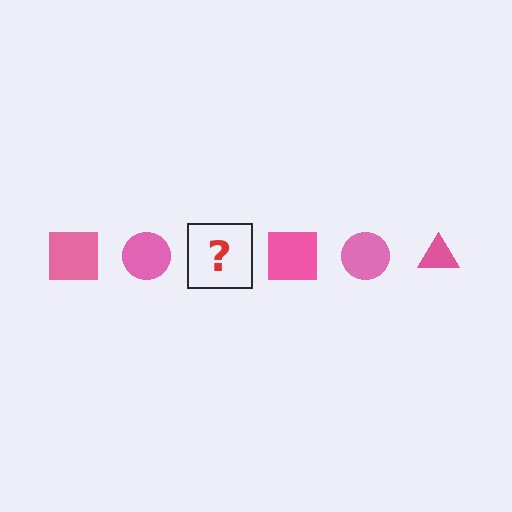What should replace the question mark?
The question mark should be replaced with a pink triangle.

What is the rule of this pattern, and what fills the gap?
The rule is that the pattern cycles through square, circle, triangle shapes in pink. The gap should be filled with a pink triangle.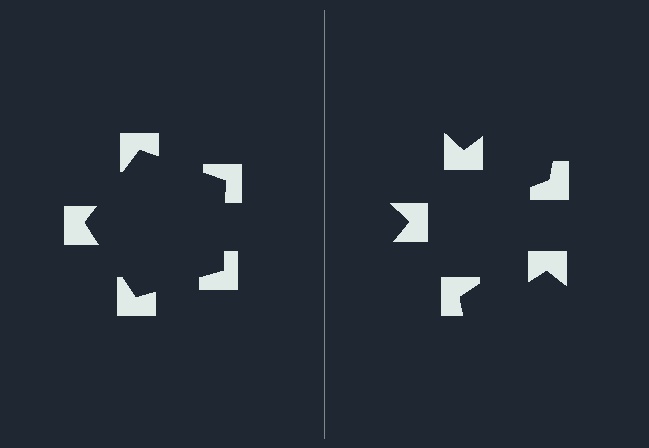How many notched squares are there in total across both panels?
10 — 5 on each side.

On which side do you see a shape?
An illusory pentagon appears on the left side. On the right side the wedge cuts are rotated, so no coherent shape forms.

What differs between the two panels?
The notched squares are positioned identically on both sides; only the wedge orientations differ. On the left they align to a pentagon; on the right they are misaligned.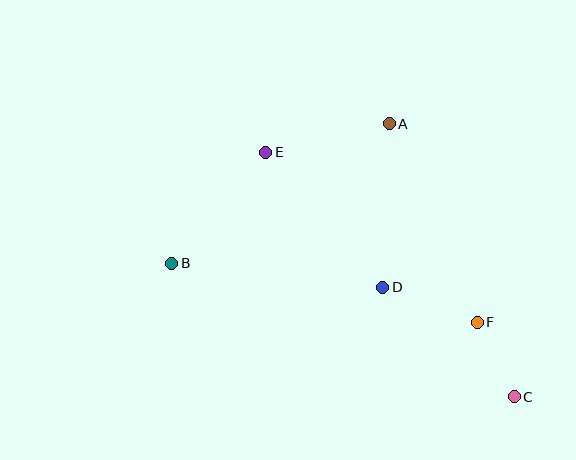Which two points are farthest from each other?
Points B and C are farthest from each other.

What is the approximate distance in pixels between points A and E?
The distance between A and E is approximately 127 pixels.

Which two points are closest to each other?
Points C and F are closest to each other.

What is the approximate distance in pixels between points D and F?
The distance between D and F is approximately 101 pixels.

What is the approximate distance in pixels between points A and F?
The distance between A and F is approximately 217 pixels.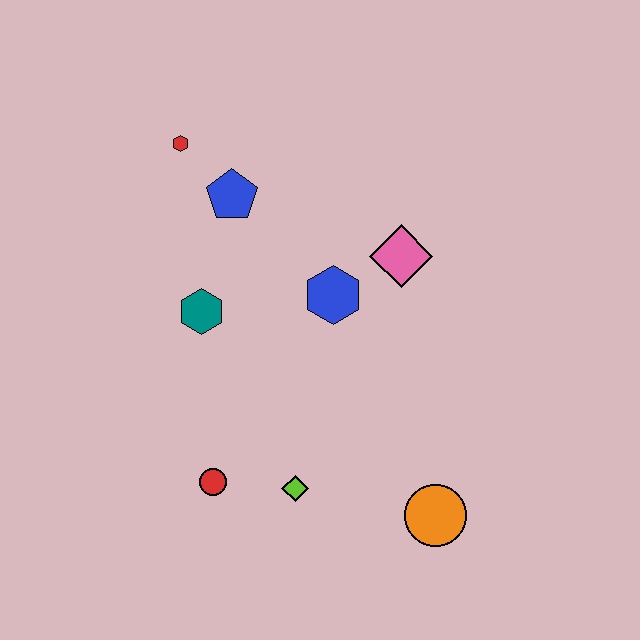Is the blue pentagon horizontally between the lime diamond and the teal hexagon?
Yes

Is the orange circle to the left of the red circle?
No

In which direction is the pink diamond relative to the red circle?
The pink diamond is above the red circle.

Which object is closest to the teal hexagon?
The blue pentagon is closest to the teal hexagon.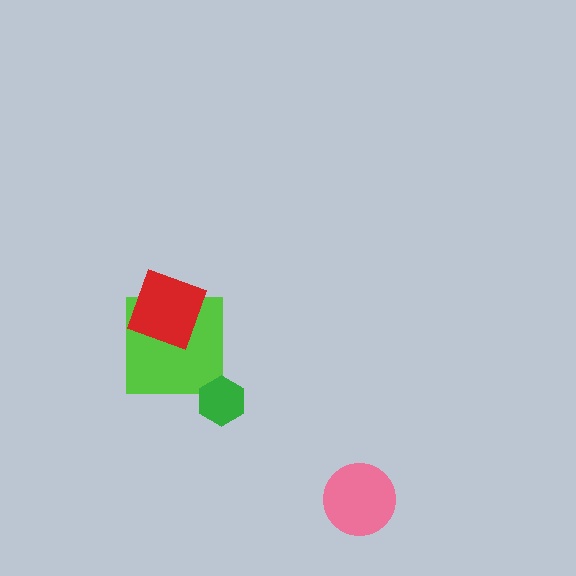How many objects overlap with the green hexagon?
0 objects overlap with the green hexagon.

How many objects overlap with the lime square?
1 object overlaps with the lime square.